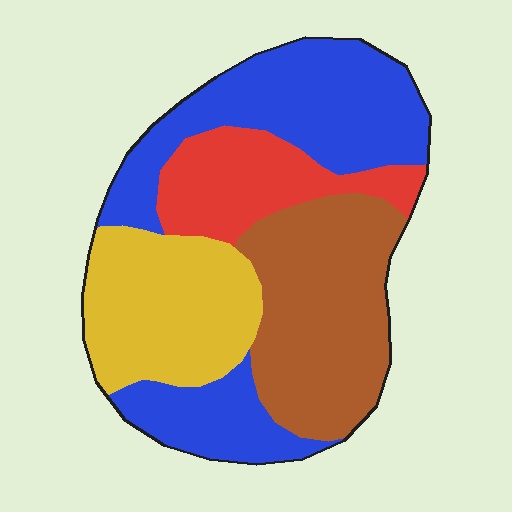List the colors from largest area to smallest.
From largest to smallest: blue, brown, yellow, red.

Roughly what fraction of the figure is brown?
Brown covers 27% of the figure.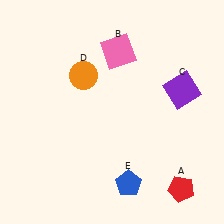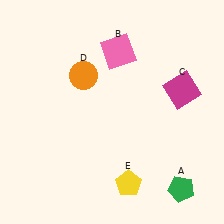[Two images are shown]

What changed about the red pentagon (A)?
In Image 1, A is red. In Image 2, it changed to green.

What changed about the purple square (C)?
In Image 1, C is purple. In Image 2, it changed to magenta.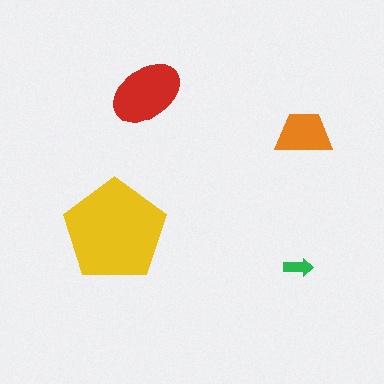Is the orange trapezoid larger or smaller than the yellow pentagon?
Smaller.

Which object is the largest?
The yellow pentagon.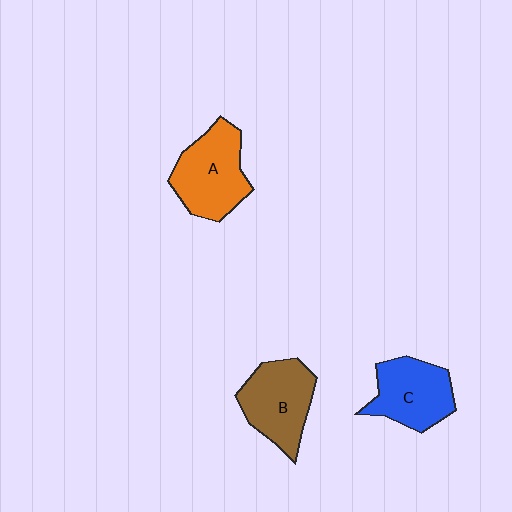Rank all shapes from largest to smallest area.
From largest to smallest: A (orange), B (brown), C (blue).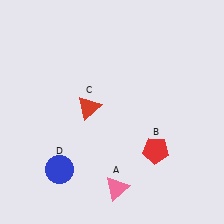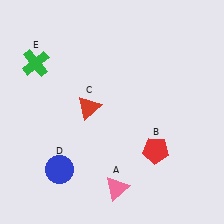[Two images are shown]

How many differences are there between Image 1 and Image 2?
There is 1 difference between the two images.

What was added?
A green cross (E) was added in Image 2.